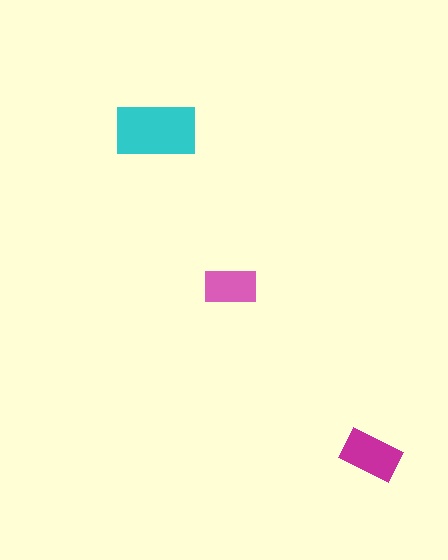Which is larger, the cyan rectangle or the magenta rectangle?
The cyan one.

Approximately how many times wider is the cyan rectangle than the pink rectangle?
About 1.5 times wider.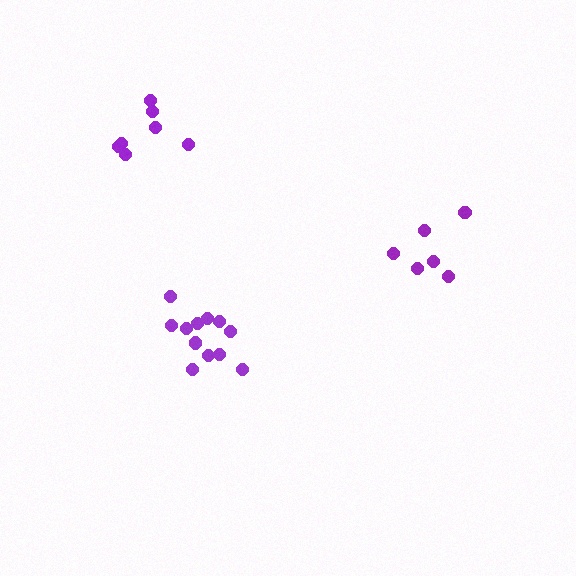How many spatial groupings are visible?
There are 3 spatial groupings.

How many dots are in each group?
Group 1: 7 dots, Group 2: 7 dots, Group 3: 12 dots (26 total).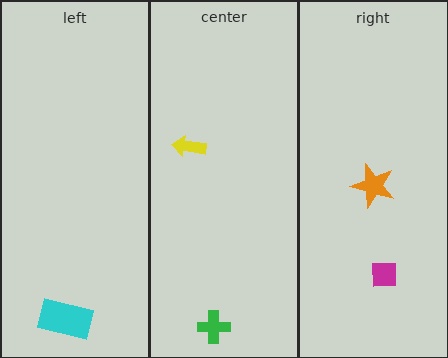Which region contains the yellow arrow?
The center region.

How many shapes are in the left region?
1.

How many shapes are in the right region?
2.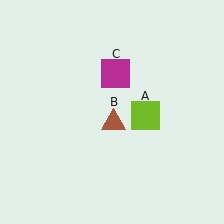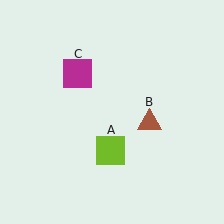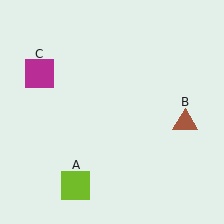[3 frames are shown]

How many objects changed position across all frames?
3 objects changed position: lime square (object A), brown triangle (object B), magenta square (object C).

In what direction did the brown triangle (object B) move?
The brown triangle (object B) moved right.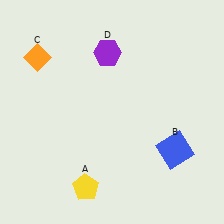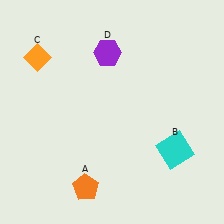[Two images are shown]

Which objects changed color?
A changed from yellow to orange. B changed from blue to cyan.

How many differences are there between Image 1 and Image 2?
There are 2 differences between the two images.